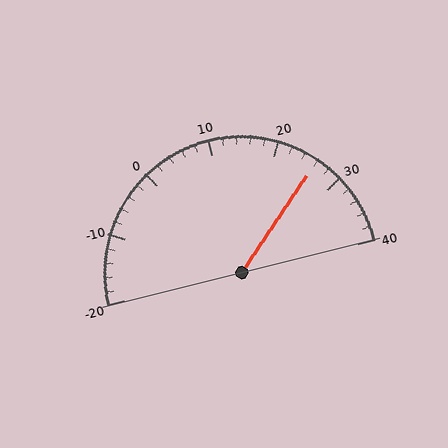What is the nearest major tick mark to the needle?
The nearest major tick mark is 30.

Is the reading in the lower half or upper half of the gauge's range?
The reading is in the upper half of the range (-20 to 40).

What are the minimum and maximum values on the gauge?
The gauge ranges from -20 to 40.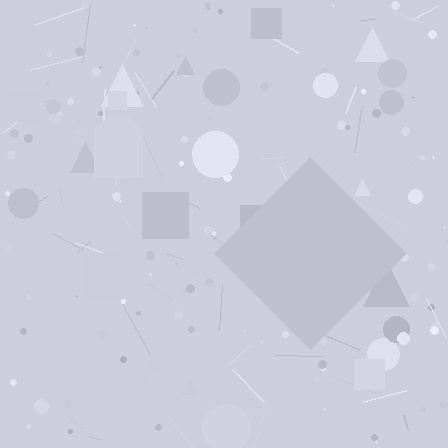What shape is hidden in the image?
A diamond is hidden in the image.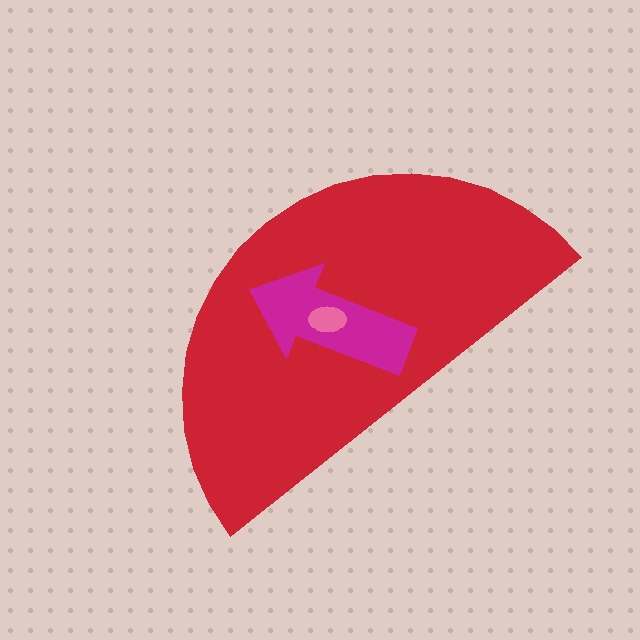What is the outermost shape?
The red semicircle.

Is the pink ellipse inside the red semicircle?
Yes.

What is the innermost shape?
The pink ellipse.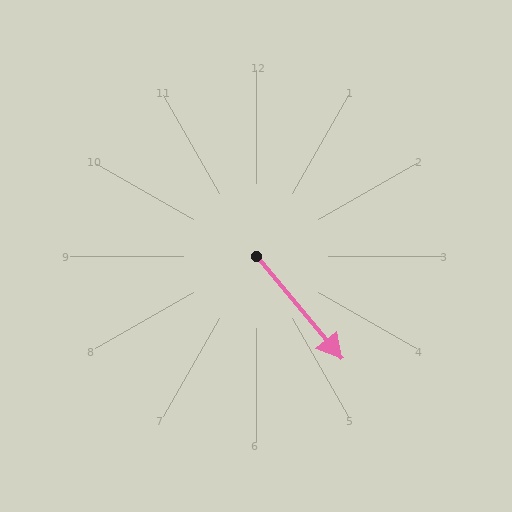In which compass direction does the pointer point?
Southeast.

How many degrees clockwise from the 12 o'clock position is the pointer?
Approximately 140 degrees.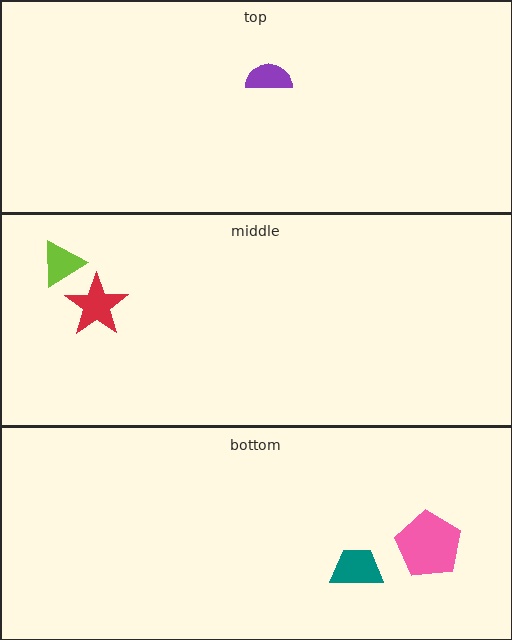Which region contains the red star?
The middle region.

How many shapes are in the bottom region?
2.